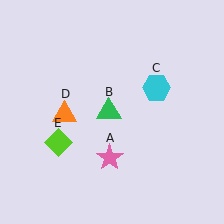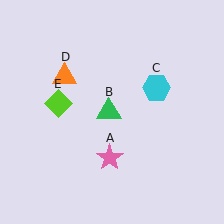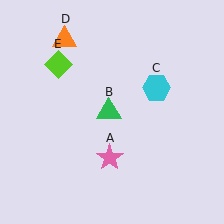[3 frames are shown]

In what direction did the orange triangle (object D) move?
The orange triangle (object D) moved up.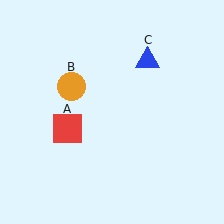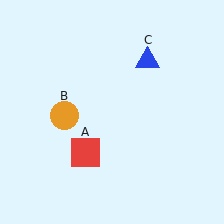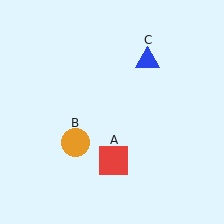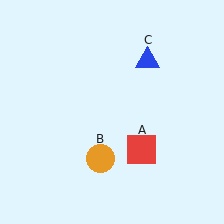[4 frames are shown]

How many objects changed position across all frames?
2 objects changed position: red square (object A), orange circle (object B).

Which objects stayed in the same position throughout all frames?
Blue triangle (object C) remained stationary.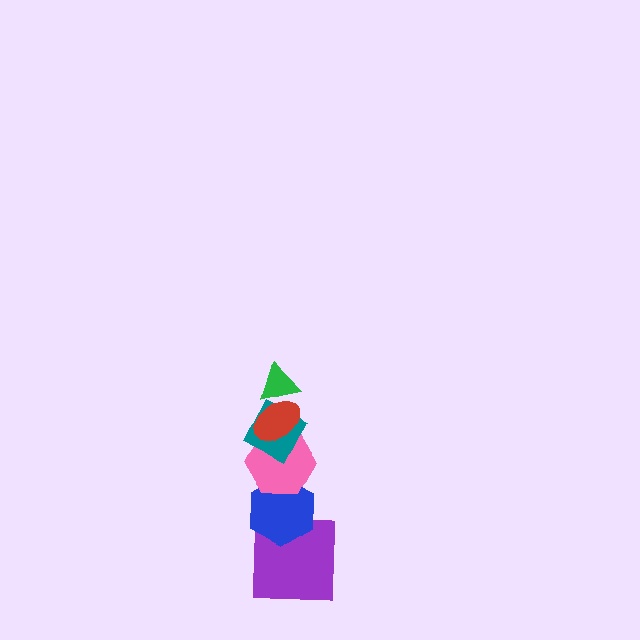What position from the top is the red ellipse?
The red ellipse is 2nd from the top.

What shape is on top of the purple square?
The blue hexagon is on top of the purple square.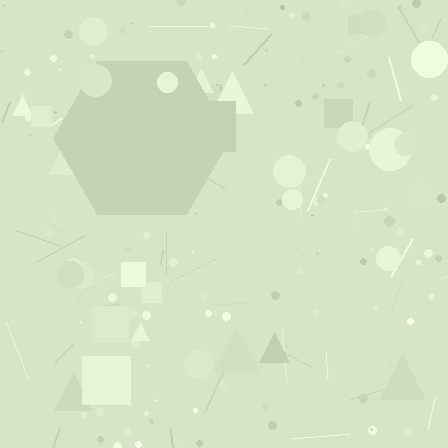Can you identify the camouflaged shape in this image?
The camouflaged shape is a hexagon.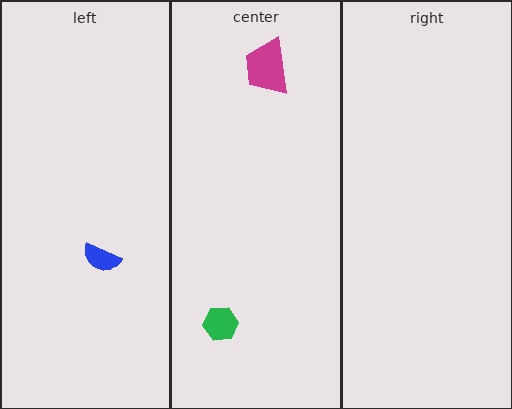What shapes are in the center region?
The green hexagon, the magenta trapezoid.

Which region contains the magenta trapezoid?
The center region.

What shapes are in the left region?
The blue semicircle.